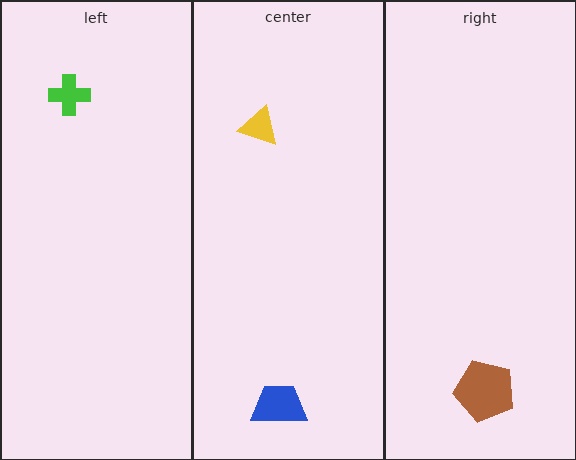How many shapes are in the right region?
1.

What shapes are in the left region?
The green cross.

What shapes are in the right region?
The brown pentagon.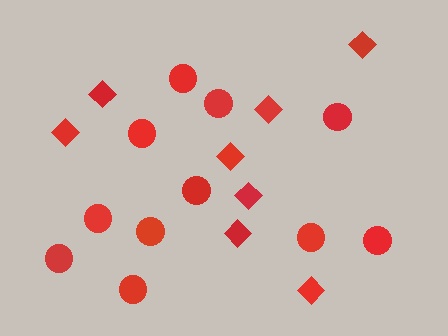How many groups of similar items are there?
There are 2 groups: one group of circles (11) and one group of diamonds (8).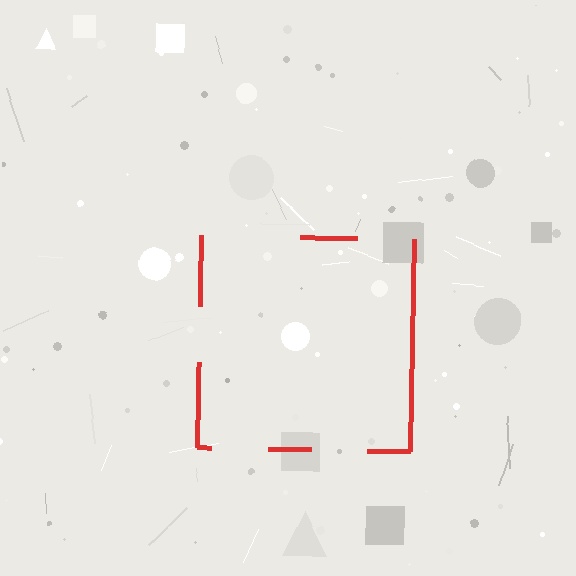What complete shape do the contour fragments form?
The contour fragments form a square.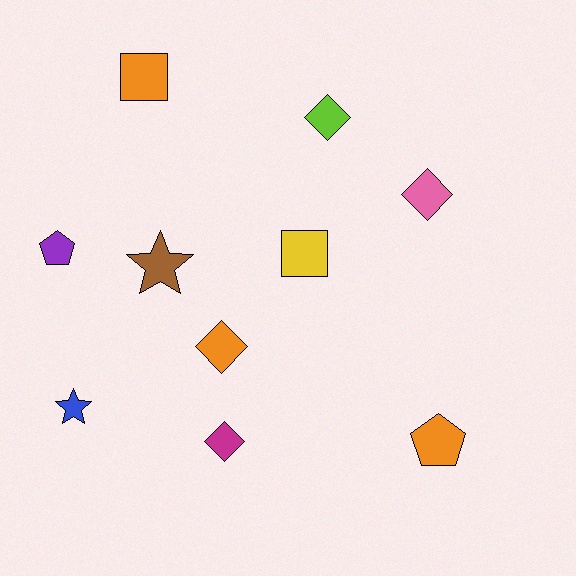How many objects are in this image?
There are 10 objects.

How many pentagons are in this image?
There are 2 pentagons.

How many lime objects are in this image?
There is 1 lime object.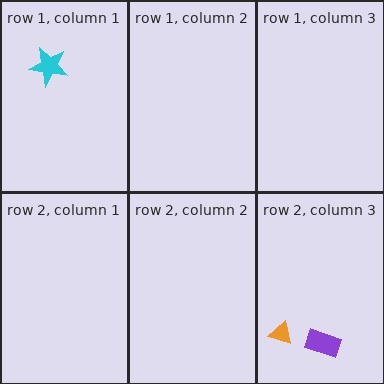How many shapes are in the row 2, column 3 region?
2.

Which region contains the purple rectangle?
The row 2, column 3 region.